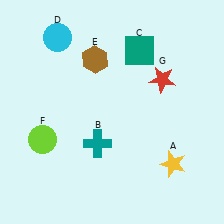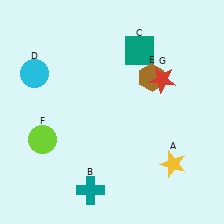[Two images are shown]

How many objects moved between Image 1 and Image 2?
3 objects moved between the two images.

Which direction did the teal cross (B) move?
The teal cross (B) moved down.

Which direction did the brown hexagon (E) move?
The brown hexagon (E) moved right.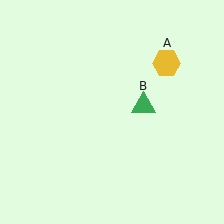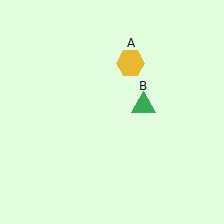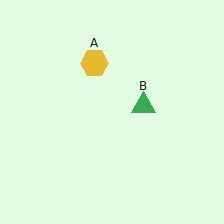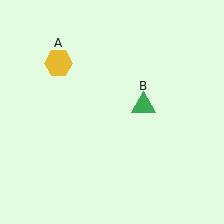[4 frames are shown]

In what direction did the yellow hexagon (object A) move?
The yellow hexagon (object A) moved left.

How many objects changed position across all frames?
1 object changed position: yellow hexagon (object A).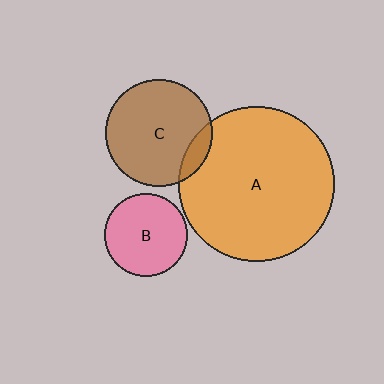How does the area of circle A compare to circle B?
Approximately 3.5 times.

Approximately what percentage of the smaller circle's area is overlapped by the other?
Approximately 10%.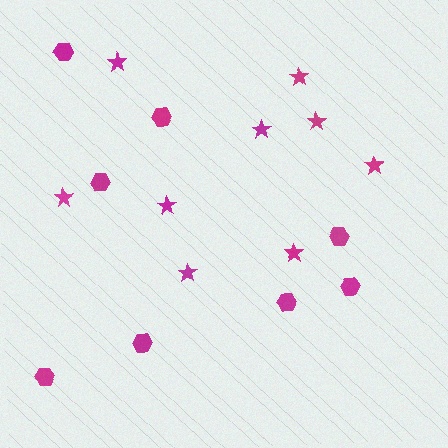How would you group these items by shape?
There are 2 groups: one group of stars (9) and one group of hexagons (8).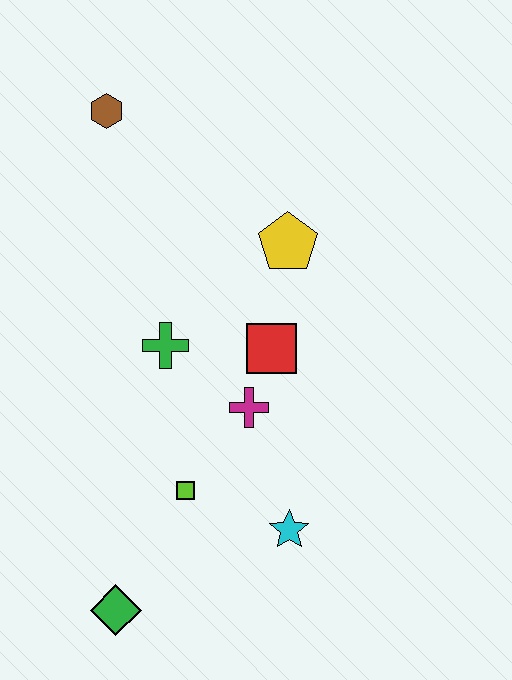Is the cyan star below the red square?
Yes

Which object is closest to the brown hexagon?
The yellow pentagon is closest to the brown hexagon.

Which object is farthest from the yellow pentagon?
The green diamond is farthest from the yellow pentagon.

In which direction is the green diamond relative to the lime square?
The green diamond is below the lime square.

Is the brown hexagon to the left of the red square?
Yes